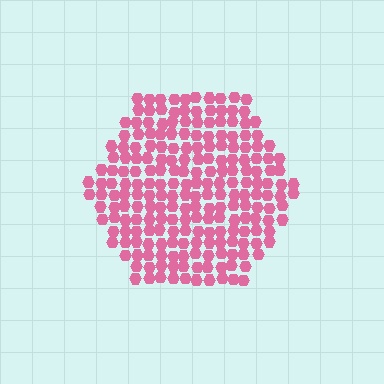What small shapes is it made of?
It is made of small hexagons.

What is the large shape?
The large shape is a hexagon.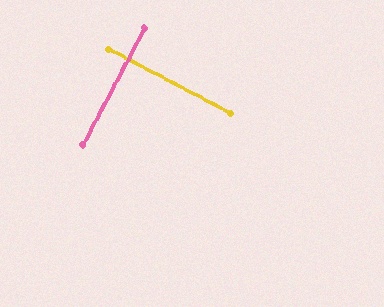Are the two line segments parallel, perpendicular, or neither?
Perpendicular — they meet at approximately 90°.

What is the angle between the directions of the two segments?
Approximately 90 degrees.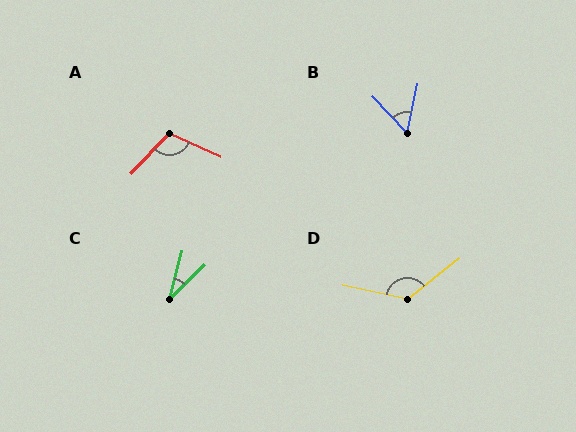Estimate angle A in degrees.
Approximately 109 degrees.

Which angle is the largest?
D, at approximately 130 degrees.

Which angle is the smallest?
C, at approximately 32 degrees.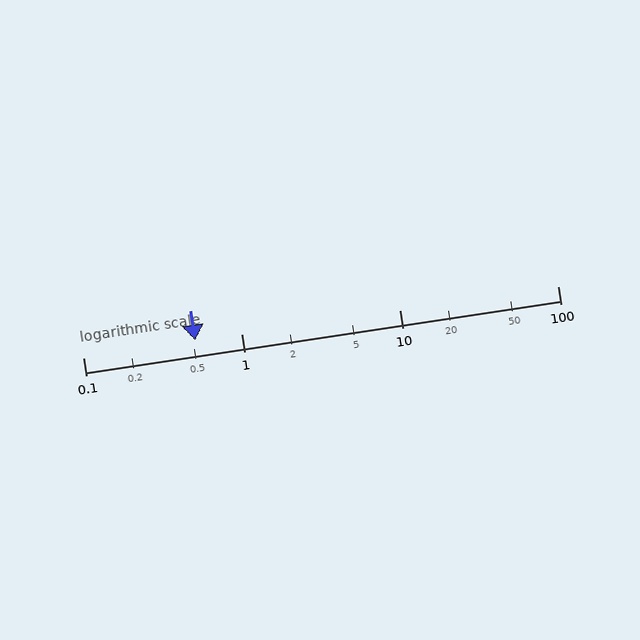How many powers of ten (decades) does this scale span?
The scale spans 3 decades, from 0.1 to 100.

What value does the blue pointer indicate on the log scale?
The pointer indicates approximately 0.51.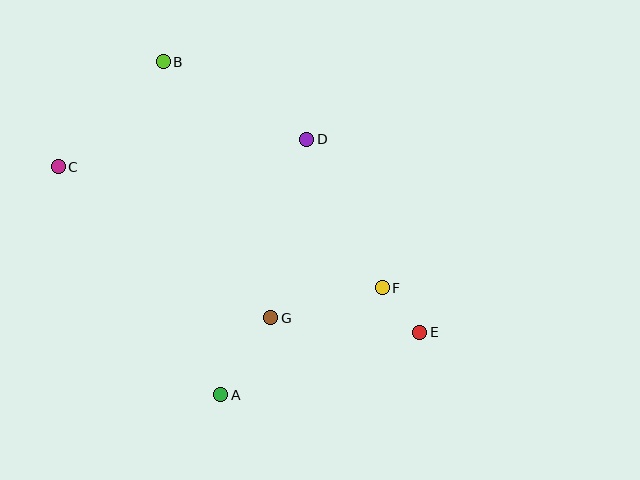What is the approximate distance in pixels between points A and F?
The distance between A and F is approximately 194 pixels.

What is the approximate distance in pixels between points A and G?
The distance between A and G is approximately 92 pixels.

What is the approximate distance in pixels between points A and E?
The distance between A and E is approximately 209 pixels.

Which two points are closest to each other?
Points E and F are closest to each other.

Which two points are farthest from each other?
Points C and E are farthest from each other.